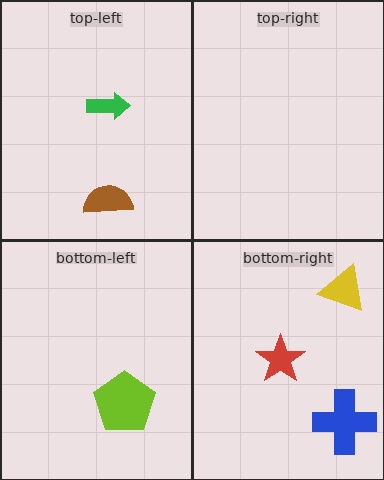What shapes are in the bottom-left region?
The lime pentagon.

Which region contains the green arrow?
The top-left region.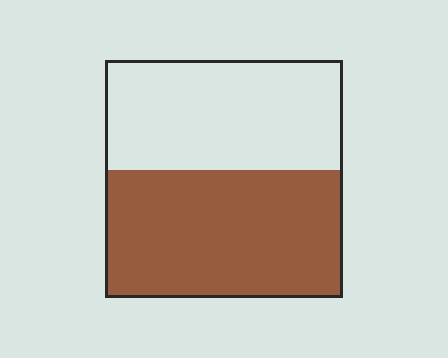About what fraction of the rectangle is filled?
About one half (1/2).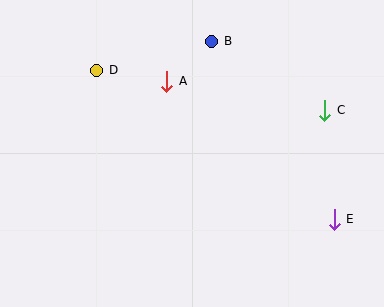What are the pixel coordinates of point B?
Point B is at (212, 41).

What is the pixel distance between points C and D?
The distance between C and D is 231 pixels.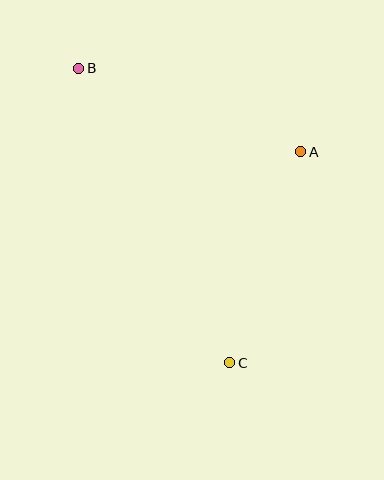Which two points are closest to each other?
Points A and C are closest to each other.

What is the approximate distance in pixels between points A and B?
The distance between A and B is approximately 237 pixels.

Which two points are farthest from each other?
Points B and C are farthest from each other.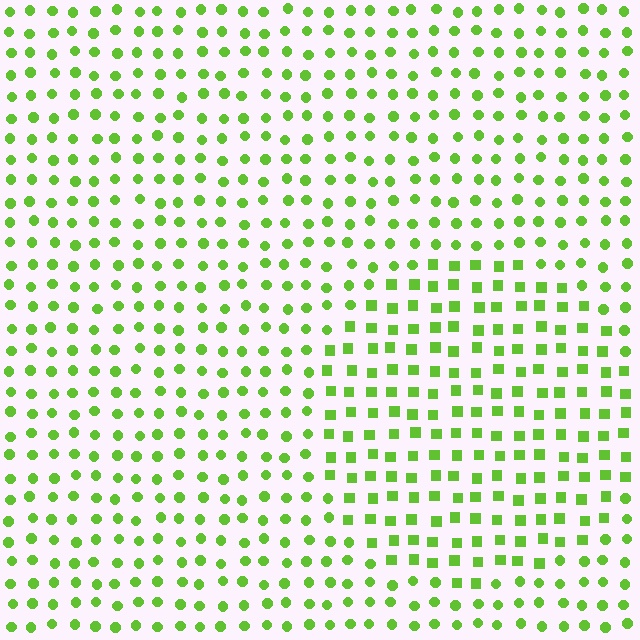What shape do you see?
I see a circle.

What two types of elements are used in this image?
The image uses squares inside the circle region and circles outside it.